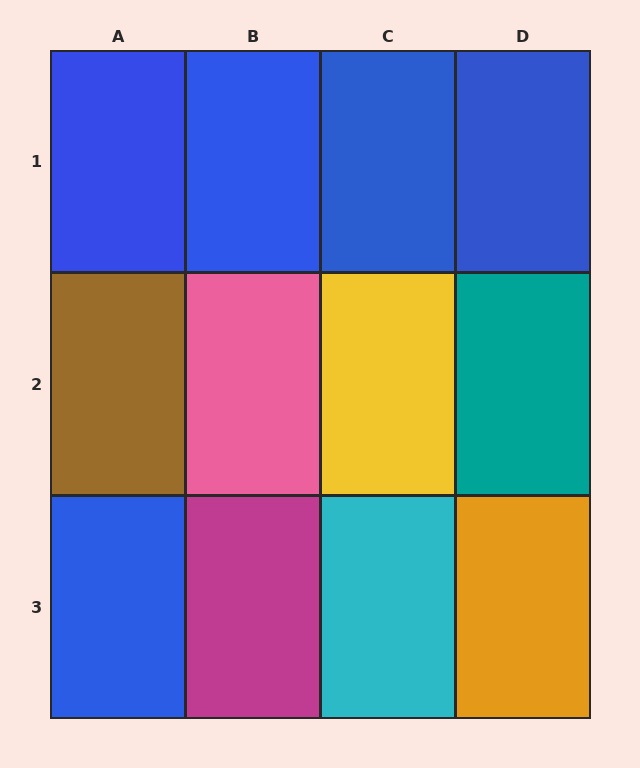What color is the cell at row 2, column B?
Pink.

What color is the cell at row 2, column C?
Yellow.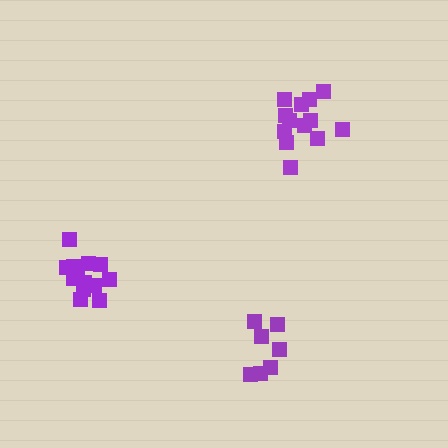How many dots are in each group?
Group 1: 13 dots, Group 2: 13 dots, Group 3: 7 dots (33 total).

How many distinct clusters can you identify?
There are 3 distinct clusters.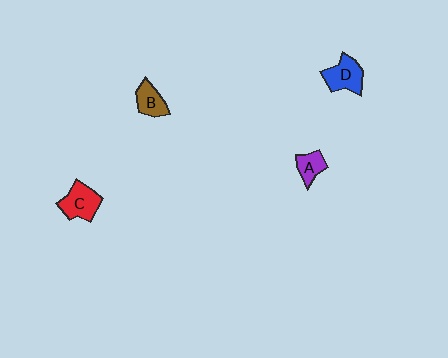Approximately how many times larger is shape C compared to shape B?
Approximately 1.4 times.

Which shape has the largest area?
Shape C (red).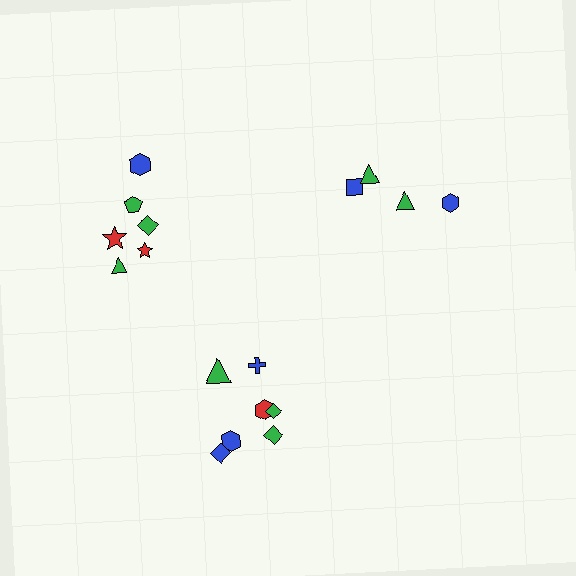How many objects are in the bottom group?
There are 7 objects.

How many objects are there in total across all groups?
There are 17 objects.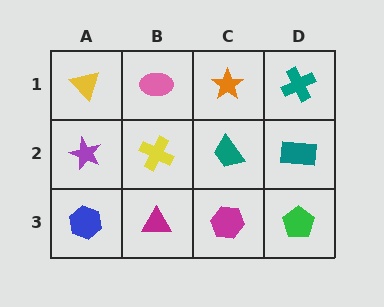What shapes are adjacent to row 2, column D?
A teal cross (row 1, column D), a green pentagon (row 3, column D), a teal trapezoid (row 2, column C).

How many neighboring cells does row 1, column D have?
2.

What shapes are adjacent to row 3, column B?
A yellow cross (row 2, column B), a blue hexagon (row 3, column A), a magenta hexagon (row 3, column C).